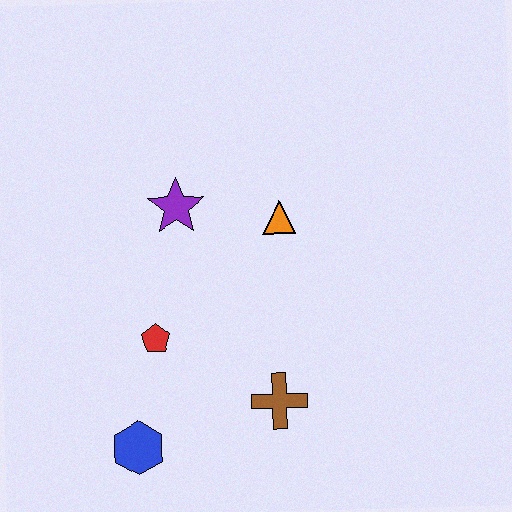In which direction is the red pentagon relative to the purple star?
The red pentagon is below the purple star.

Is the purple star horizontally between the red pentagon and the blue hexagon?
No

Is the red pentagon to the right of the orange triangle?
No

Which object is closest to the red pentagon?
The blue hexagon is closest to the red pentagon.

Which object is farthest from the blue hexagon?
The orange triangle is farthest from the blue hexagon.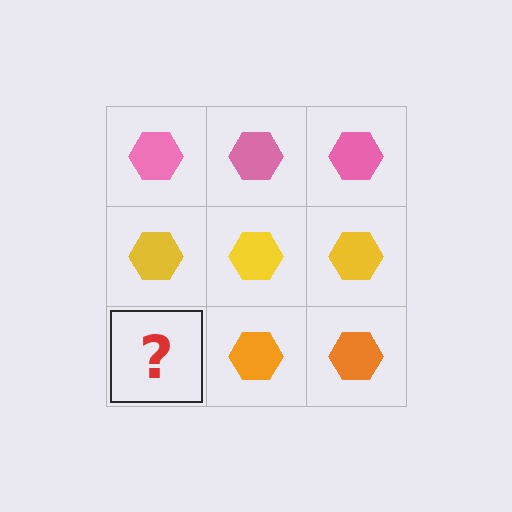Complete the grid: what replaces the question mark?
The question mark should be replaced with an orange hexagon.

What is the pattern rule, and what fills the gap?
The rule is that each row has a consistent color. The gap should be filled with an orange hexagon.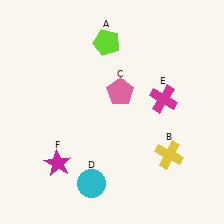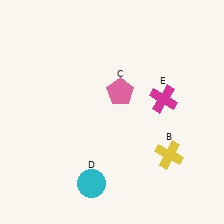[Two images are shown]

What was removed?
The magenta star (F), the lime pentagon (A) were removed in Image 2.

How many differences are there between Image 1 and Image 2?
There are 2 differences between the two images.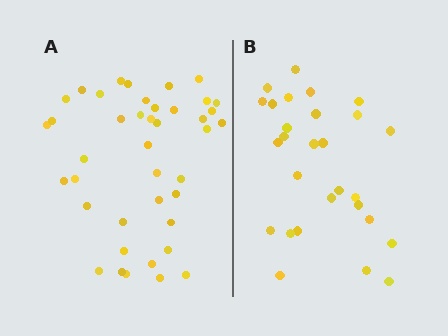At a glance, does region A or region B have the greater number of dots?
Region A (the left region) has more dots.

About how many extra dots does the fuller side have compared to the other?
Region A has approximately 15 more dots than region B.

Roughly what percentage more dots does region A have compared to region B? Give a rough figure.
About 45% more.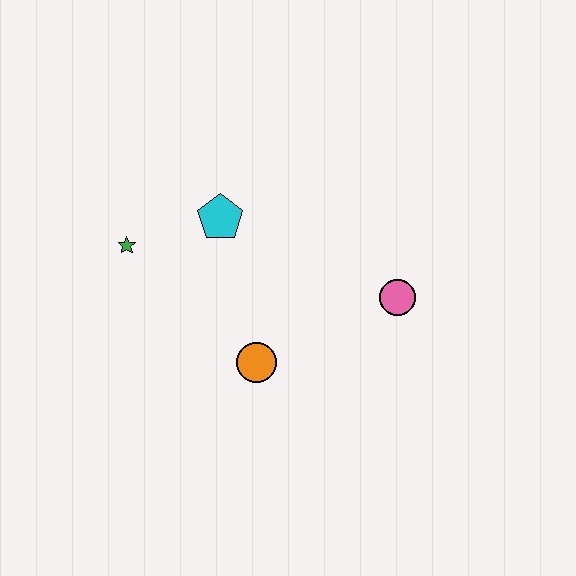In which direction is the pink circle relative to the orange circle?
The pink circle is to the right of the orange circle.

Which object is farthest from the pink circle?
The green star is farthest from the pink circle.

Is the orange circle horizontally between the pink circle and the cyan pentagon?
Yes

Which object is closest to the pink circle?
The orange circle is closest to the pink circle.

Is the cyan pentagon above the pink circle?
Yes